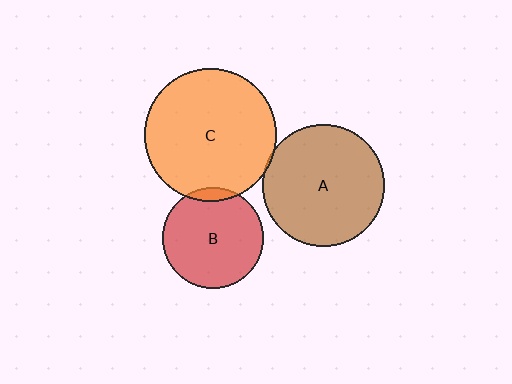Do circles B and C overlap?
Yes.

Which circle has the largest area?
Circle C (orange).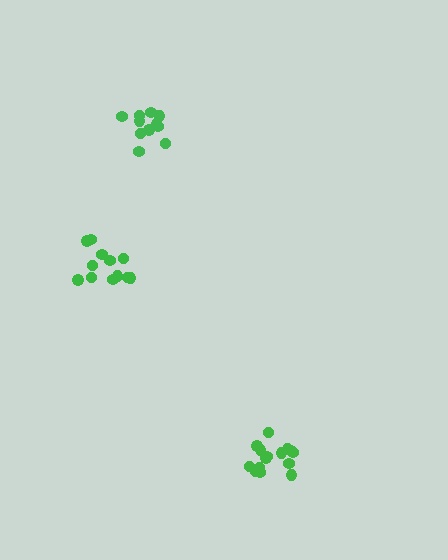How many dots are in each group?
Group 1: 11 dots, Group 2: 15 dots, Group 3: 12 dots (38 total).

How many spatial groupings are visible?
There are 3 spatial groupings.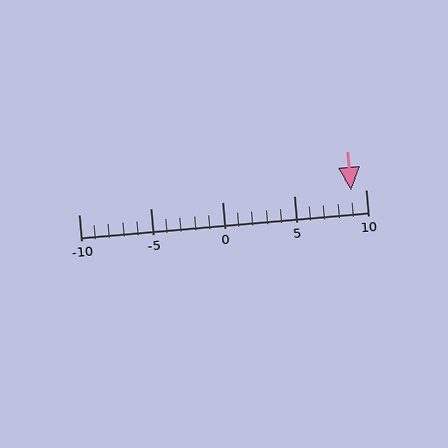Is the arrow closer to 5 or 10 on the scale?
The arrow is closer to 10.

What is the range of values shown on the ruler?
The ruler shows values from -10 to 10.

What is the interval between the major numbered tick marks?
The major tick marks are spaced 5 units apart.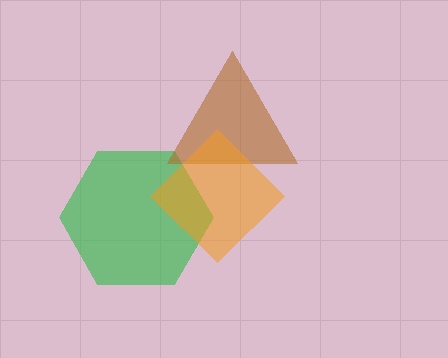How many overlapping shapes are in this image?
There are 3 overlapping shapes in the image.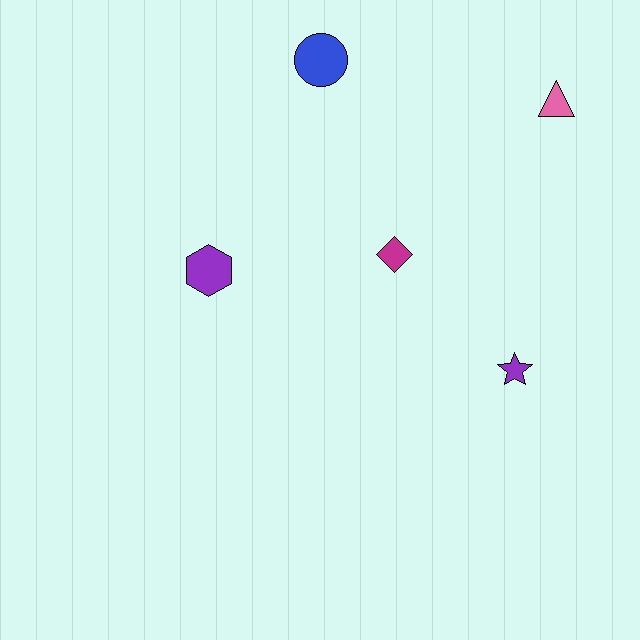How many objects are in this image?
There are 5 objects.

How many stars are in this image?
There is 1 star.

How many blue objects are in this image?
There is 1 blue object.